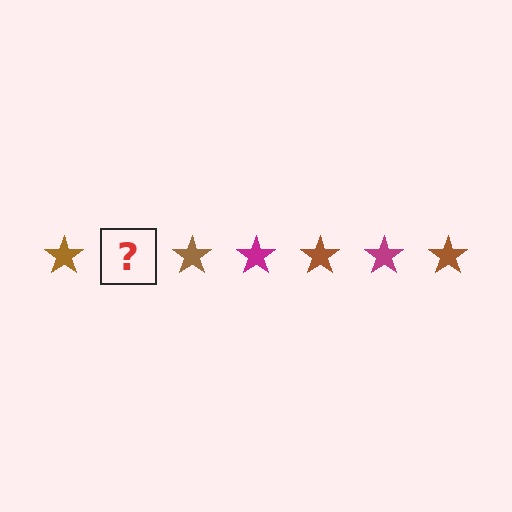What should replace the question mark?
The question mark should be replaced with a magenta star.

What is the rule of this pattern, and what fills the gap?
The rule is that the pattern cycles through brown, magenta stars. The gap should be filled with a magenta star.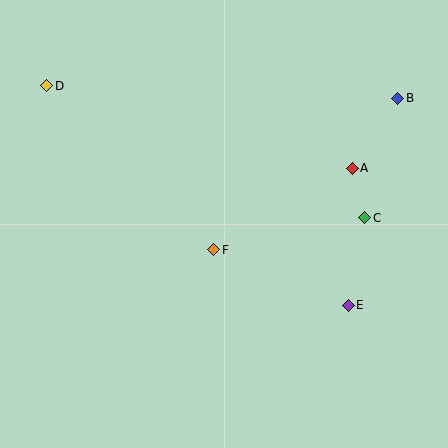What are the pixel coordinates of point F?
Point F is at (214, 250).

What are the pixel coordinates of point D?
Point D is at (47, 86).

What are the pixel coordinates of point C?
Point C is at (364, 218).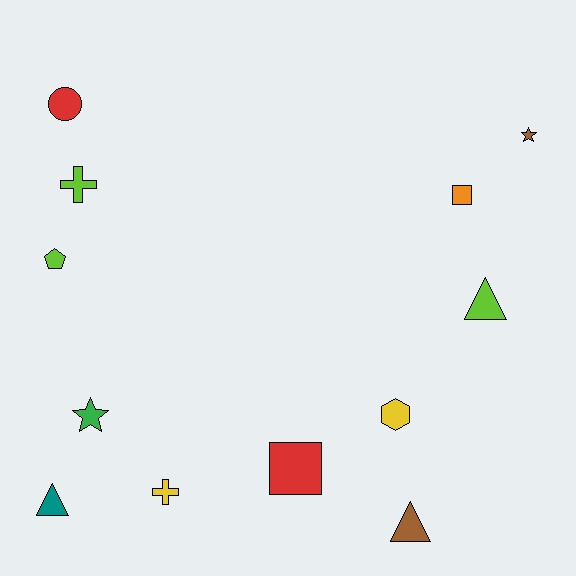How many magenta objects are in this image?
There are no magenta objects.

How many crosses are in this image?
There are 2 crosses.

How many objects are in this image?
There are 12 objects.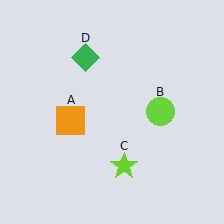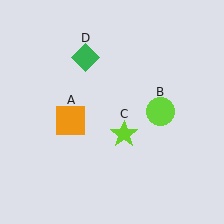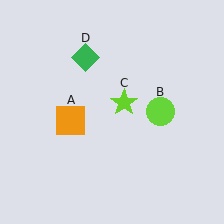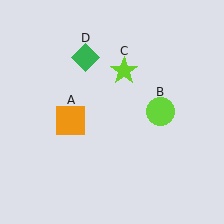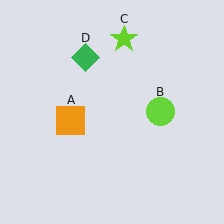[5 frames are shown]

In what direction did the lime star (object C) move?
The lime star (object C) moved up.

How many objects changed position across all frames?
1 object changed position: lime star (object C).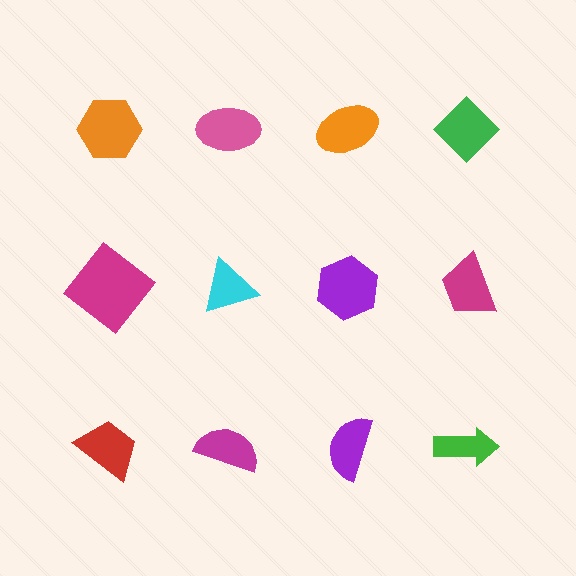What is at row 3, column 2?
A magenta semicircle.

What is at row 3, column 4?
A green arrow.